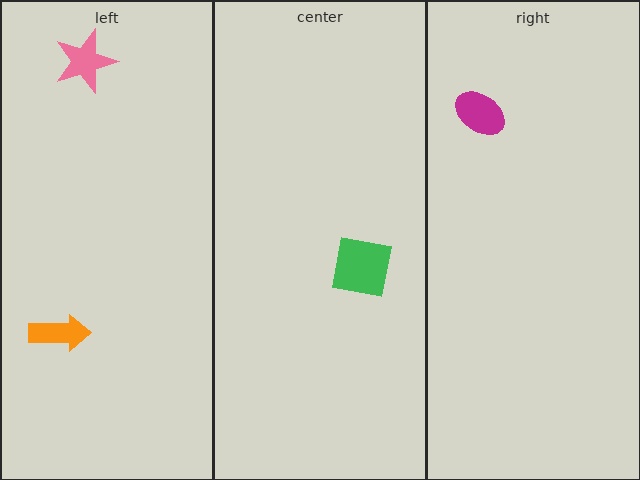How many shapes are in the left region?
2.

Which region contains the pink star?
The left region.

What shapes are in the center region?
The green square.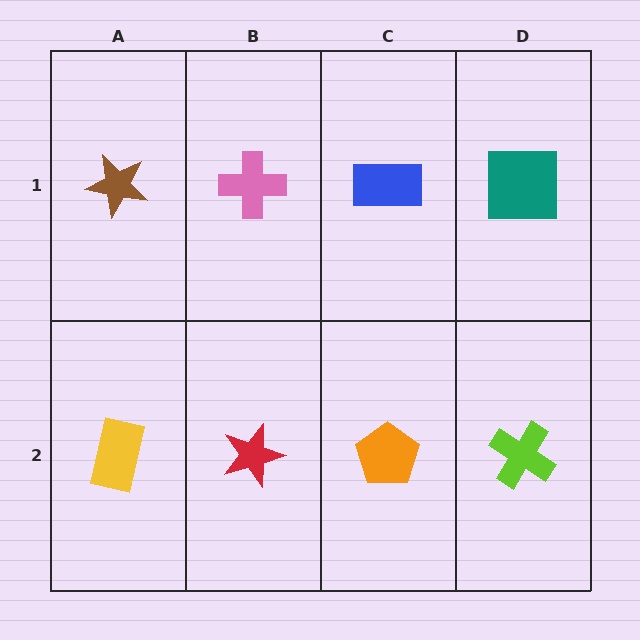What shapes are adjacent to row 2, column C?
A blue rectangle (row 1, column C), a red star (row 2, column B), a lime cross (row 2, column D).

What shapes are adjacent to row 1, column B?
A red star (row 2, column B), a brown star (row 1, column A), a blue rectangle (row 1, column C).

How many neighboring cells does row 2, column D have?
2.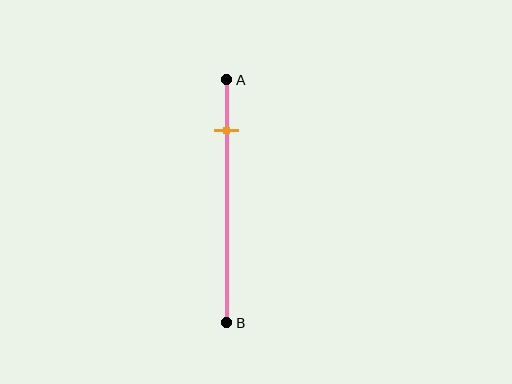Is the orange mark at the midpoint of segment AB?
No, the mark is at about 20% from A, not at the 50% midpoint.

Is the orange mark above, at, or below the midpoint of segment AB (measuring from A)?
The orange mark is above the midpoint of segment AB.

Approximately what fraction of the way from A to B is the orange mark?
The orange mark is approximately 20% of the way from A to B.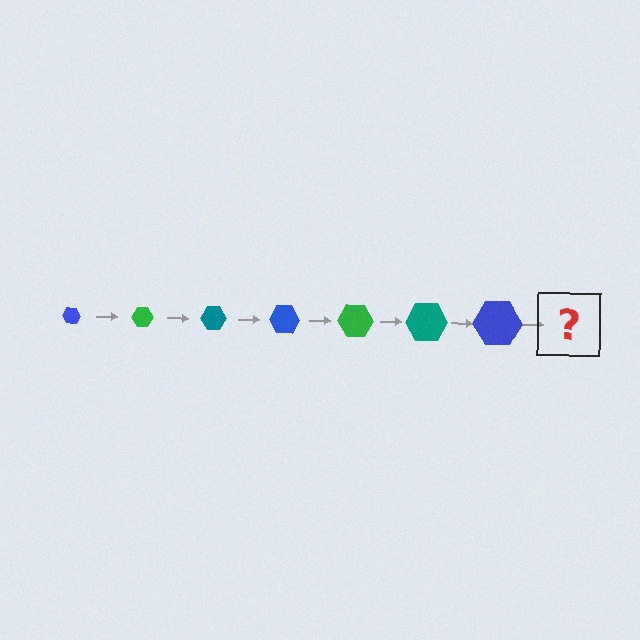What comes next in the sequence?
The next element should be a green hexagon, larger than the previous one.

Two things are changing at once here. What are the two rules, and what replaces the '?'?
The two rules are that the hexagon grows larger each step and the color cycles through blue, green, and teal. The '?' should be a green hexagon, larger than the previous one.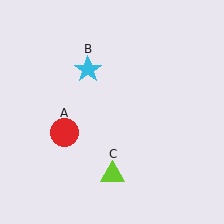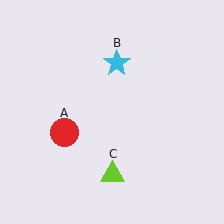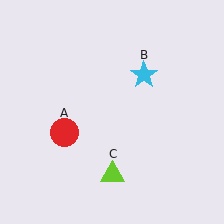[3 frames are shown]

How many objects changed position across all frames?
1 object changed position: cyan star (object B).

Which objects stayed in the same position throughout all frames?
Red circle (object A) and lime triangle (object C) remained stationary.